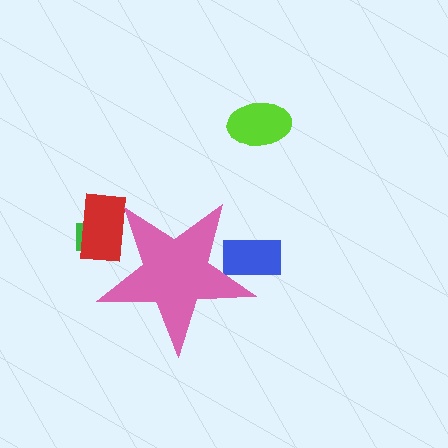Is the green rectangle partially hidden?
Yes, the green rectangle is partially hidden behind the pink star.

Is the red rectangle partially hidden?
Yes, the red rectangle is partially hidden behind the pink star.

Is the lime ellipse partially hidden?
No, the lime ellipse is fully visible.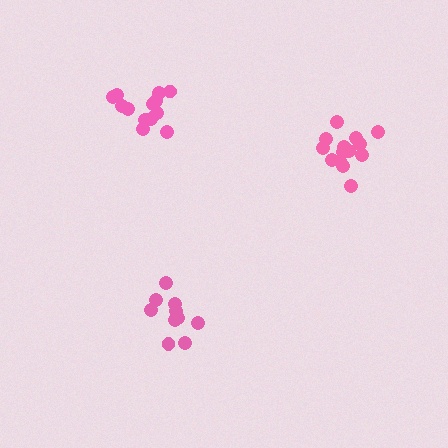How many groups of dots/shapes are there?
There are 3 groups.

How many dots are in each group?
Group 1: 14 dots, Group 2: 14 dots, Group 3: 10 dots (38 total).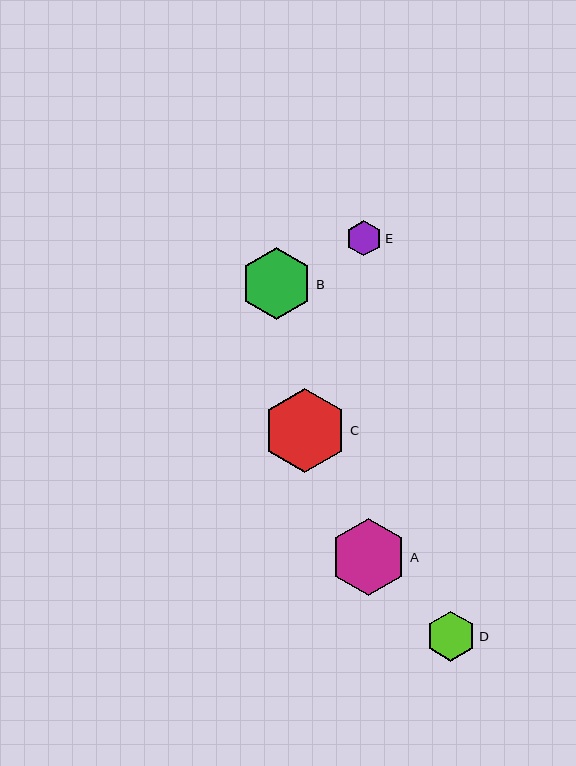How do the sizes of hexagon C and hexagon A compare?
Hexagon C and hexagon A are approximately the same size.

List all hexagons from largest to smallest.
From largest to smallest: C, A, B, D, E.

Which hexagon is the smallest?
Hexagon E is the smallest with a size of approximately 36 pixels.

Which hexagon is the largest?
Hexagon C is the largest with a size of approximately 84 pixels.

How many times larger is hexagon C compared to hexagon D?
Hexagon C is approximately 1.7 times the size of hexagon D.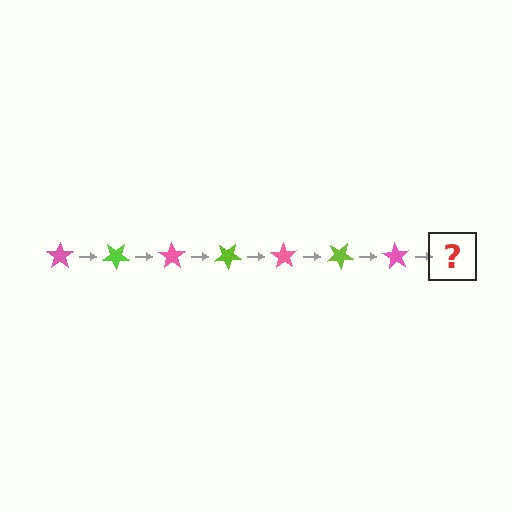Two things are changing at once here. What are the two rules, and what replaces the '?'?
The two rules are that it rotates 35 degrees each step and the color cycles through pink and lime. The '?' should be a lime star, rotated 245 degrees from the start.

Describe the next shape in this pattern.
It should be a lime star, rotated 245 degrees from the start.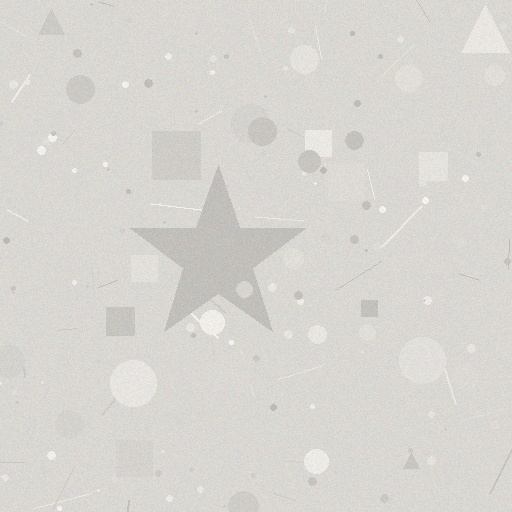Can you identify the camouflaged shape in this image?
The camouflaged shape is a star.